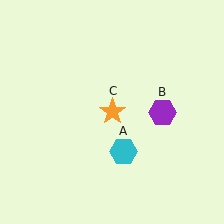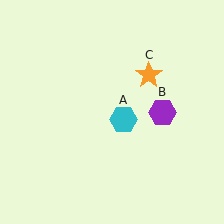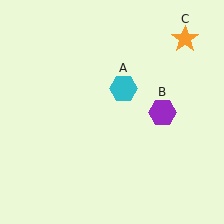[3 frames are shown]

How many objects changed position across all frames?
2 objects changed position: cyan hexagon (object A), orange star (object C).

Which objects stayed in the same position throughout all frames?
Purple hexagon (object B) remained stationary.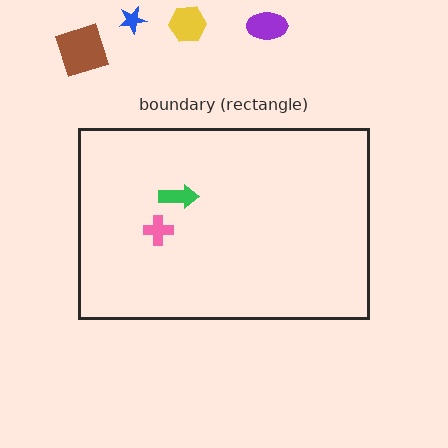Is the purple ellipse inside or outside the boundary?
Outside.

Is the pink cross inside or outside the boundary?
Inside.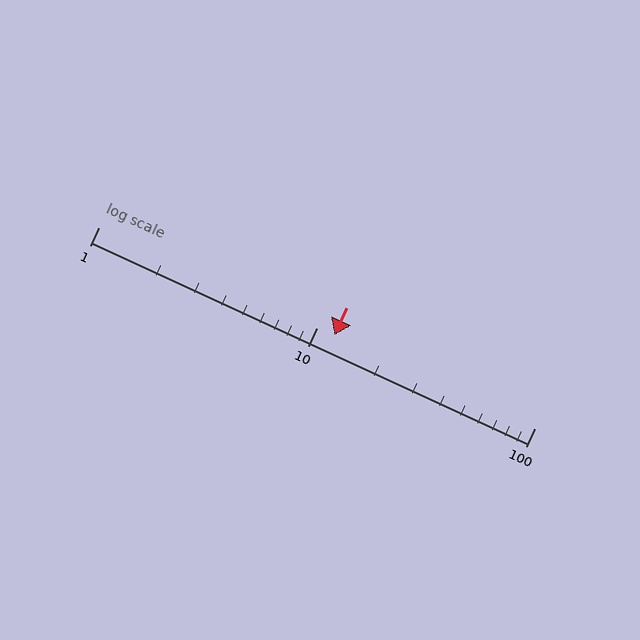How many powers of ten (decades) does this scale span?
The scale spans 2 decades, from 1 to 100.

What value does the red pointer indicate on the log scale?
The pointer indicates approximately 12.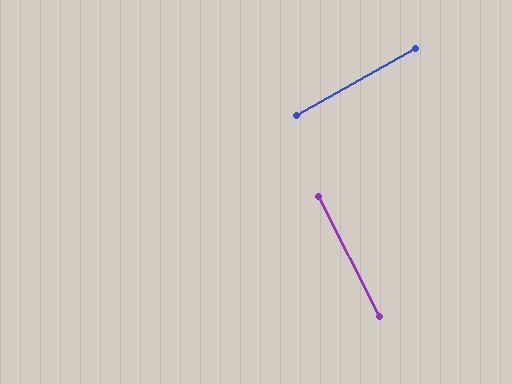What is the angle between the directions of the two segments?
Approximately 88 degrees.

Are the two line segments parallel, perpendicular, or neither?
Perpendicular — they meet at approximately 88°.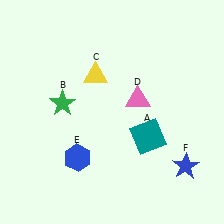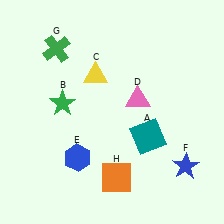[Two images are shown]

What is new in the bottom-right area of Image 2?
An orange square (H) was added in the bottom-right area of Image 2.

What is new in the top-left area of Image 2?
A green cross (G) was added in the top-left area of Image 2.